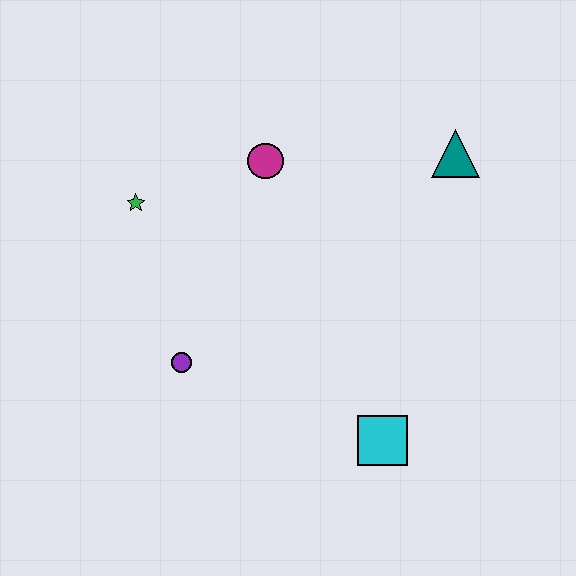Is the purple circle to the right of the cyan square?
No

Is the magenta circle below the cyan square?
No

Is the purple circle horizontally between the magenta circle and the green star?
Yes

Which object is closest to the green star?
The magenta circle is closest to the green star.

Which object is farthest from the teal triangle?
The purple circle is farthest from the teal triangle.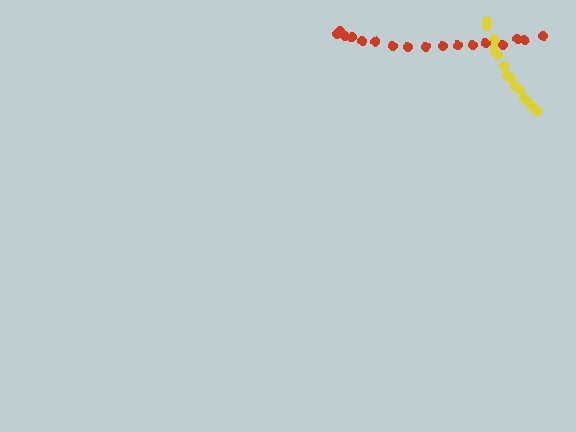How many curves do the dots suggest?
There are 2 distinct paths.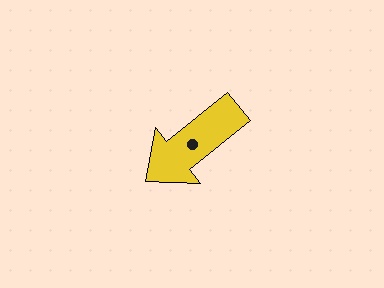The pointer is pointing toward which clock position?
Roughly 8 o'clock.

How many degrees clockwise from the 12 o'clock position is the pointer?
Approximately 231 degrees.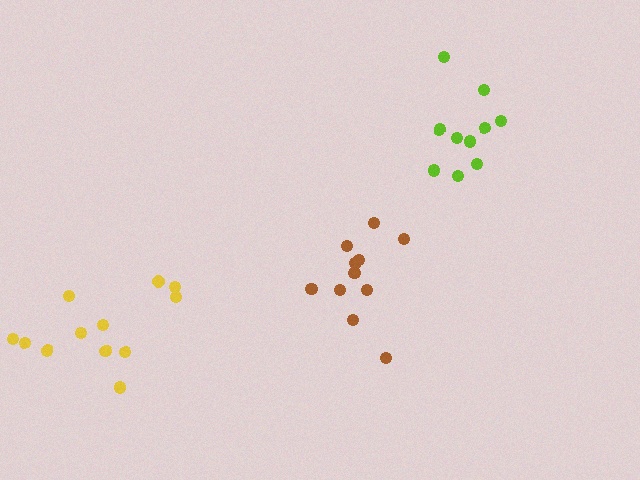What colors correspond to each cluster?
The clusters are colored: yellow, brown, lime.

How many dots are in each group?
Group 1: 12 dots, Group 2: 11 dots, Group 3: 10 dots (33 total).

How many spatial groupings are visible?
There are 3 spatial groupings.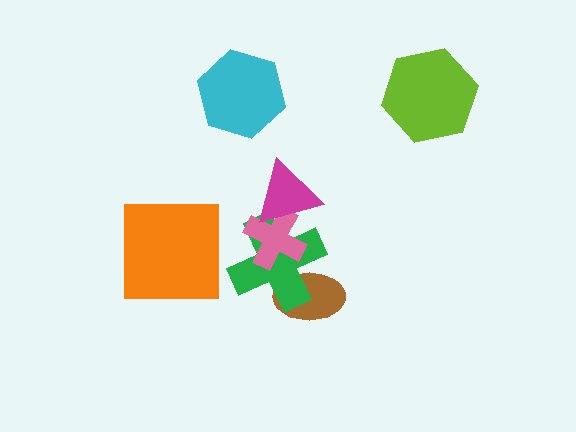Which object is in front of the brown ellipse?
The green cross is in front of the brown ellipse.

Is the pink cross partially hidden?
Yes, it is partially covered by another shape.